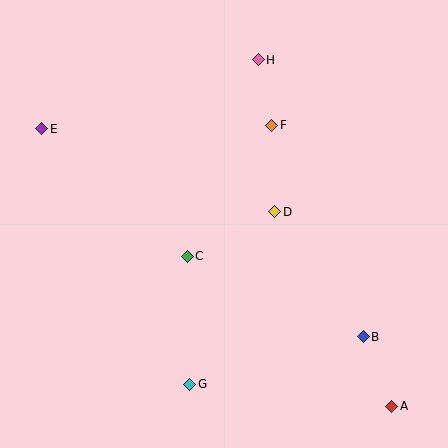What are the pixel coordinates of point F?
Point F is at (272, 125).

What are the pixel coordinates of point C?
Point C is at (187, 256).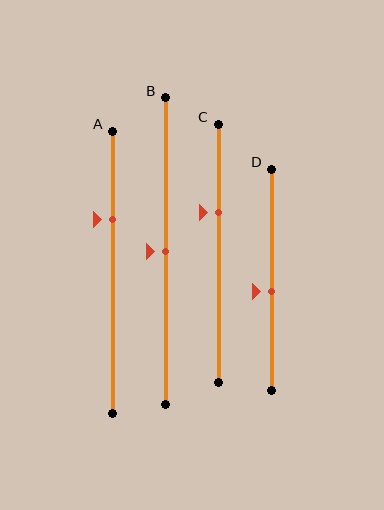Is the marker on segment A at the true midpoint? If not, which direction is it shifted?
No, the marker on segment A is shifted upward by about 19% of the segment length.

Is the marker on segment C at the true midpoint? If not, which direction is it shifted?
No, the marker on segment C is shifted upward by about 16% of the segment length.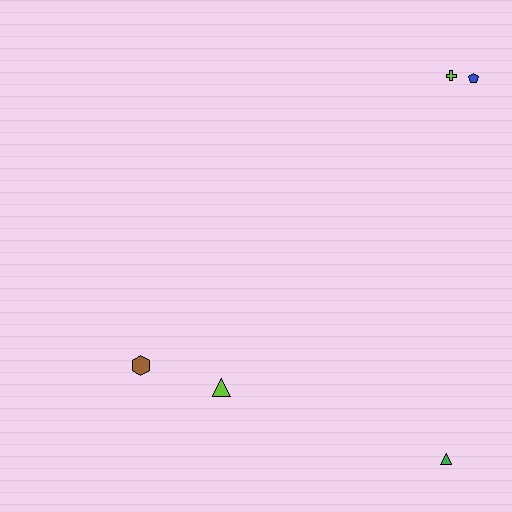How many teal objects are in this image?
There are no teal objects.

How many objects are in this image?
There are 5 objects.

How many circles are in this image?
There are no circles.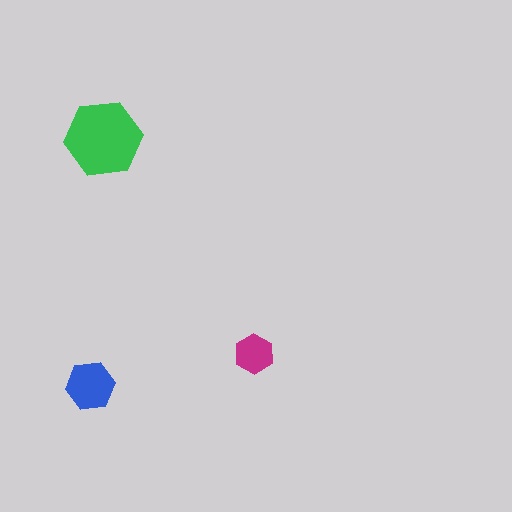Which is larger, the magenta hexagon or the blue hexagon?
The blue one.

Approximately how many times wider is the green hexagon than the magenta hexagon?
About 2 times wider.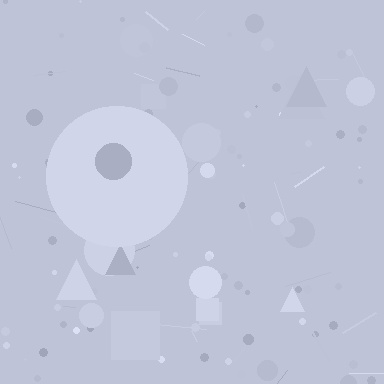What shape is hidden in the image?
A circle is hidden in the image.